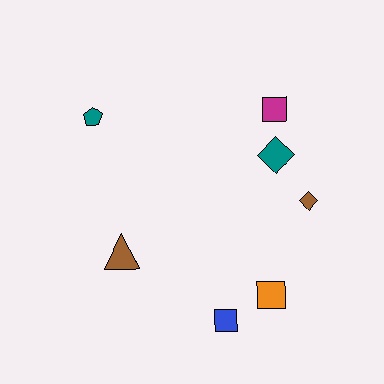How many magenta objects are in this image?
There is 1 magenta object.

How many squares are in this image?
There are 3 squares.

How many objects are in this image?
There are 7 objects.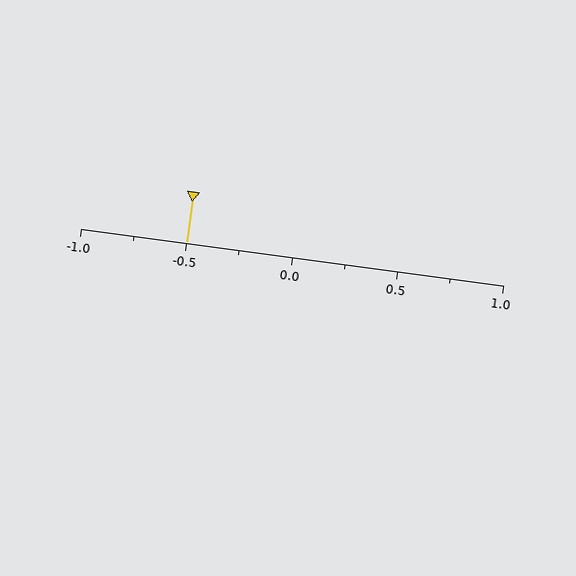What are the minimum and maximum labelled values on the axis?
The axis runs from -1.0 to 1.0.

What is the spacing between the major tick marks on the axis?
The major ticks are spaced 0.5 apart.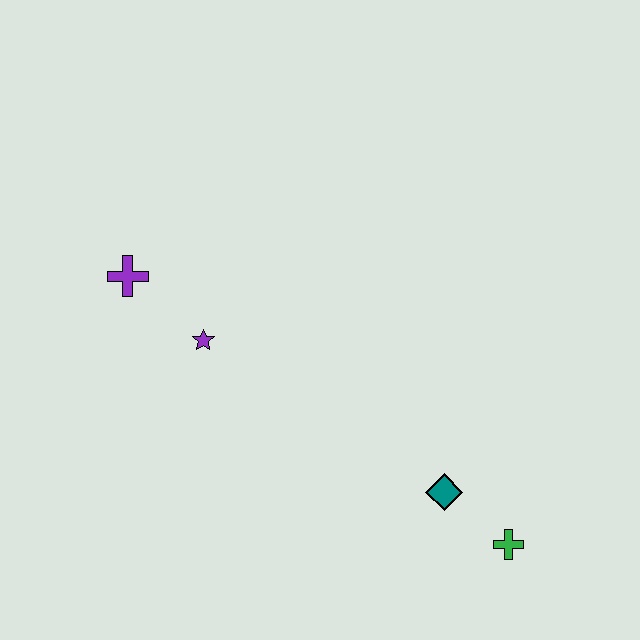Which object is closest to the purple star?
The purple cross is closest to the purple star.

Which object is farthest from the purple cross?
The green cross is farthest from the purple cross.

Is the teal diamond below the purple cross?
Yes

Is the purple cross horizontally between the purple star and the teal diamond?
No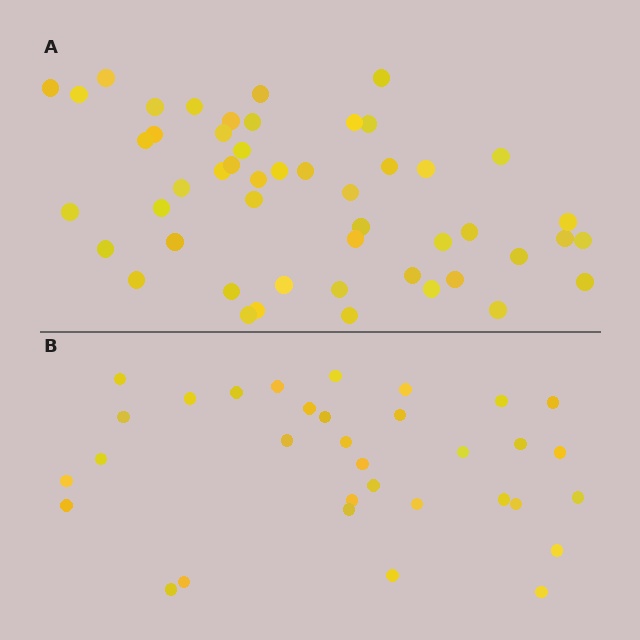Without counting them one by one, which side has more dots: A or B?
Region A (the top region) has more dots.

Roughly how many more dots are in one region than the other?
Region A has approximately 15 more dots than region B.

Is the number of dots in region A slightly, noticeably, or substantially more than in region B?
Region A has substantially more. The ratio is roughly 1.5 to 1.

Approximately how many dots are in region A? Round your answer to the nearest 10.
About 50 dots.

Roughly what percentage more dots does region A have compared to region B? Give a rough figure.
About 50% more.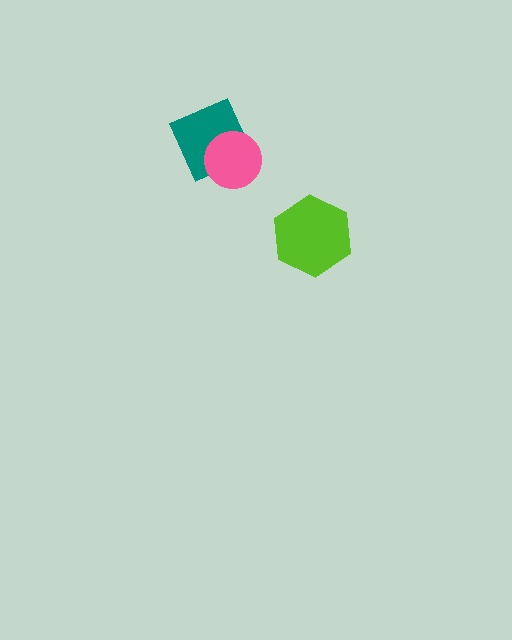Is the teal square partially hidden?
Yes, it is partially covered by another shape.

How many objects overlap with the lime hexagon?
0 objects overlap with the lime hexagon.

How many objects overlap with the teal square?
1 object overlaps with the teal square.